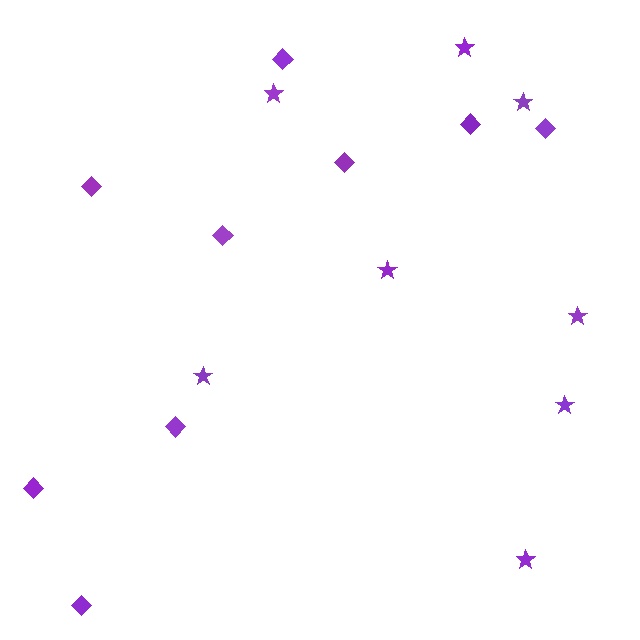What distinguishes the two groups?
There are 2 groups: one group of stars (8) and one group of diamonds (9).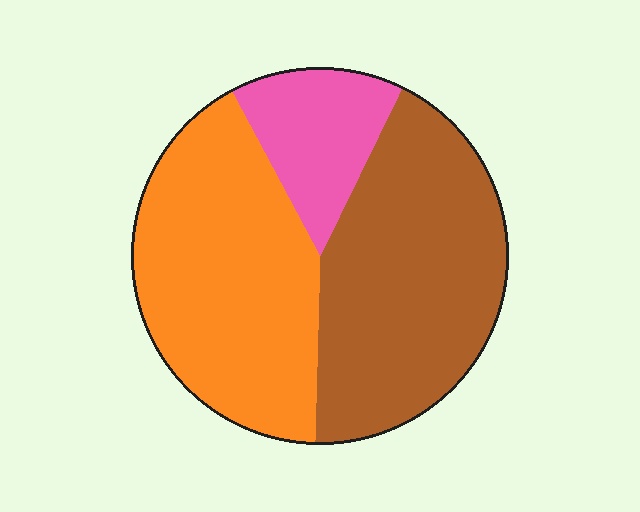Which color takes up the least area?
Pink, at roughly 15%.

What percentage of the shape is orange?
Orange takes up between a third and a half of the shape.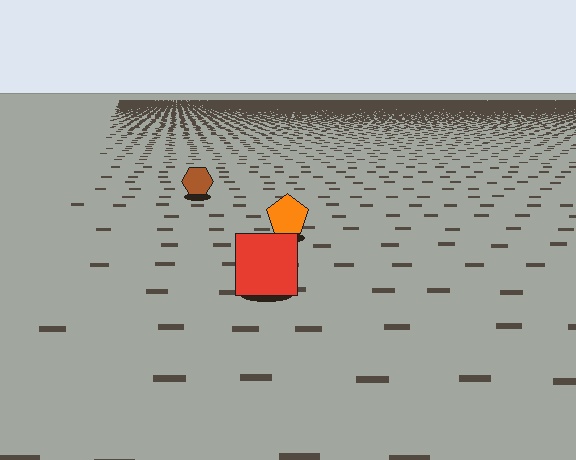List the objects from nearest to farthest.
From nearest to farthest: the red square, the orange pentagon, the brown hexagon.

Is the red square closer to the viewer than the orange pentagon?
Yes. The red square is closer — you can tell from the texture gradient: the ground texture is coarser near it.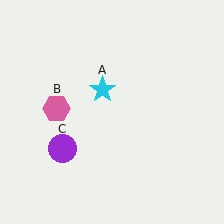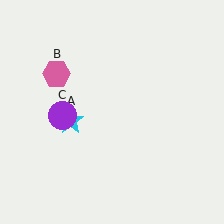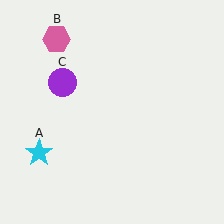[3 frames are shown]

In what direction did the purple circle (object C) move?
The purple circle (object C) moved up.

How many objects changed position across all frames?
3 objects changed position: cyan star (object A), pink hexagon (object B), purple circle (object C).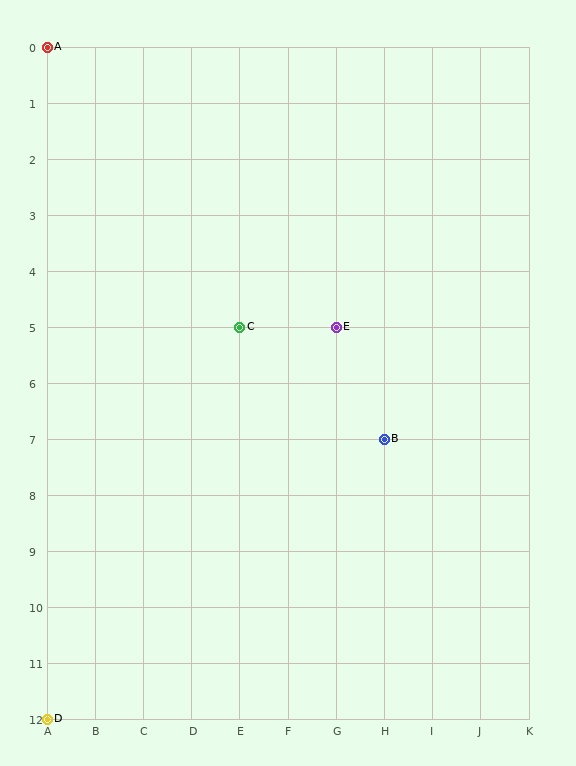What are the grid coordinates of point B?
Point B is at grid coordinates (H, 7).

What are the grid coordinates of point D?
Point D is at grid coordinates (A, 12).